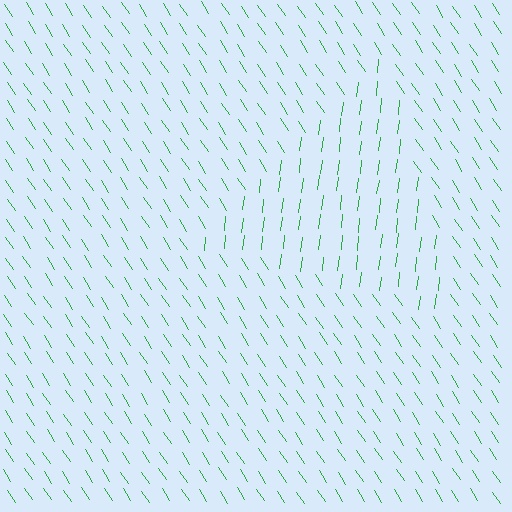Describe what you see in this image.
The image is filled with small green line segments. A triangle region in the image has lines oriented differently from the surrounding lines, creating a visible texture boundary.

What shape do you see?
I see a triangle.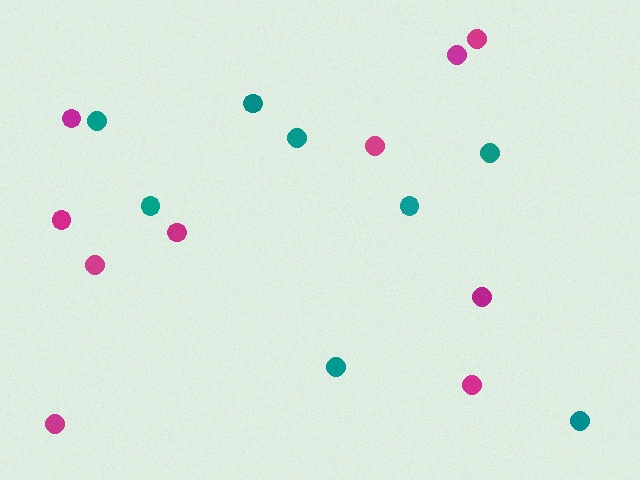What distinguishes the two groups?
There are 2 groups: one group of teal circles (8) and one group of magenta circles (10).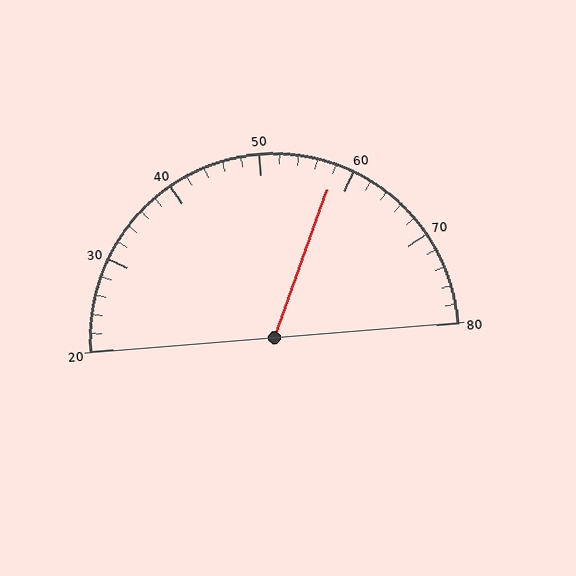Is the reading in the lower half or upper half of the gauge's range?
The reading is in the upper half of the range (20 to 80).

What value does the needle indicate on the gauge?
The needle indicates approximately 58.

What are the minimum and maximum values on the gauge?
The gauge ranges from 20 to 80.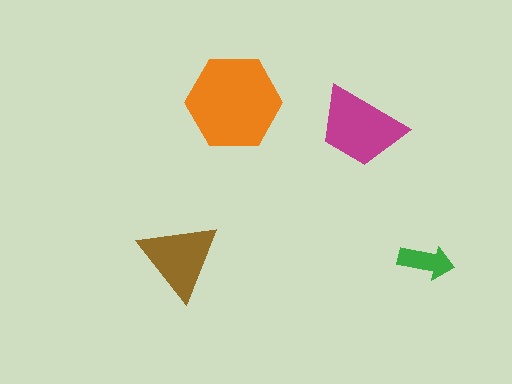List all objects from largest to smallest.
The orange hexagon, the magenta trapezoid, the brown triangle, the green arrow.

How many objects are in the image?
There are 4 objects in the image.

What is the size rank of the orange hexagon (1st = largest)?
1st.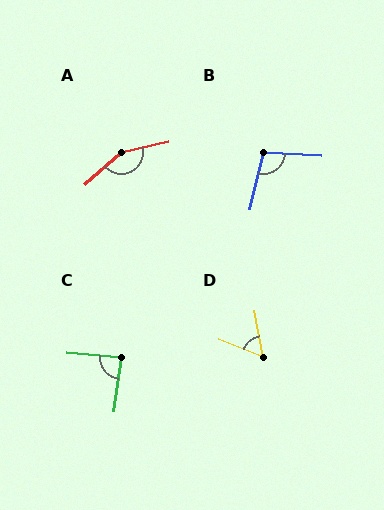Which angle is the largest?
A, at approximately 153 degrees.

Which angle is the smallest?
D, at approximately 58 degrees.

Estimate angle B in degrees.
Approximately 100 degrees.